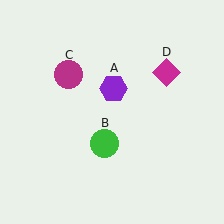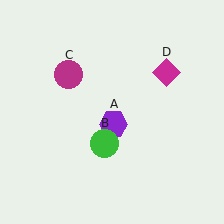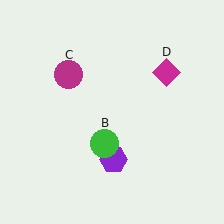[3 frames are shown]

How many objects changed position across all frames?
1 object changed position: purple hexagon (object A).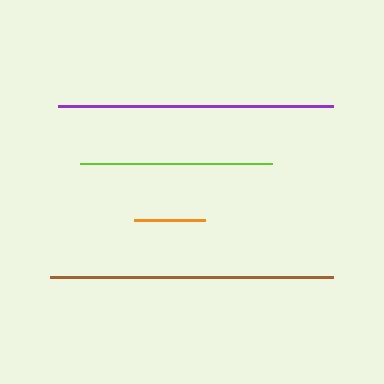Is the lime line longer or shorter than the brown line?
The brown line is longer than the lime line.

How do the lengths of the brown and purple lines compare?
The brown and purple lines are approximately the same length.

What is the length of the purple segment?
The purple segment is approximately 275 pixels long.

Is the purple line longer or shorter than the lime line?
The purple line is longer than the lime line.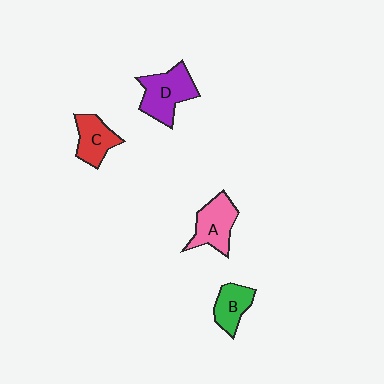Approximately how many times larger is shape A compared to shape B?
Approximately 1.3 times.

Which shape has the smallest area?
Shape B (green).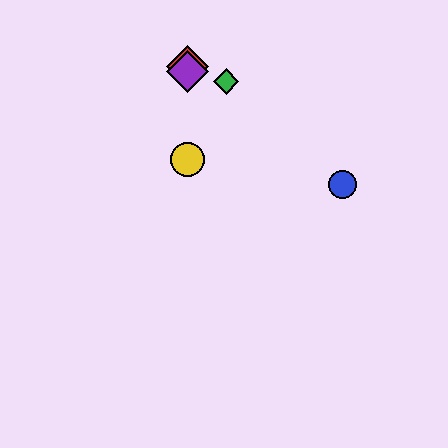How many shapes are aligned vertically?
3 shapes (the red diamond, the yellow circle, the purple diamond) are aligned vertically.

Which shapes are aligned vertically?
The red diamond, the yellow circle, the purple diamond are aligned vertically.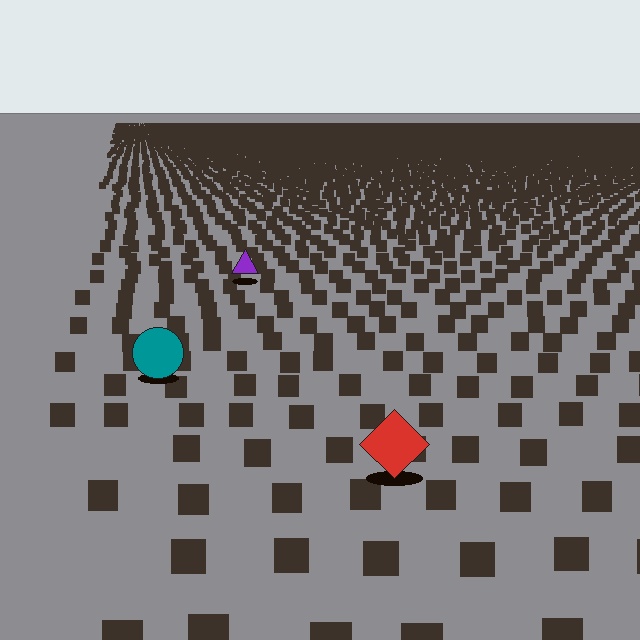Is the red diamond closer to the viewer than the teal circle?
Yes. The red diamond is closer — you can tell from the texture gradient: the ground texture is coarser near it.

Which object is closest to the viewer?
The red diamond is closest. The texture marks near it are larger and more spread out.